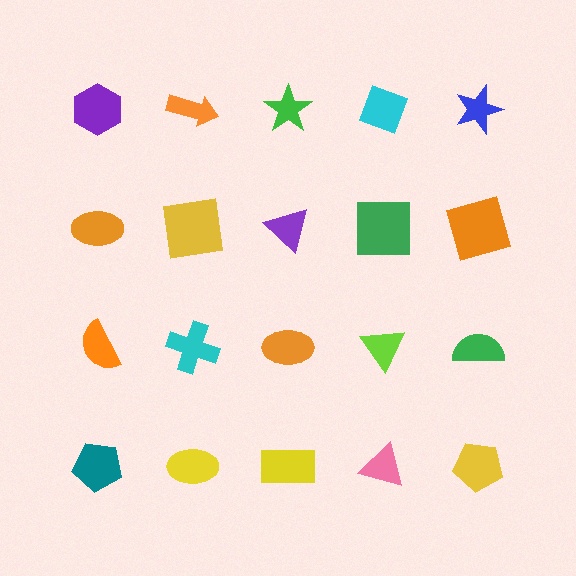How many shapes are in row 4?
5 shapes.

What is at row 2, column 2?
A yellow square.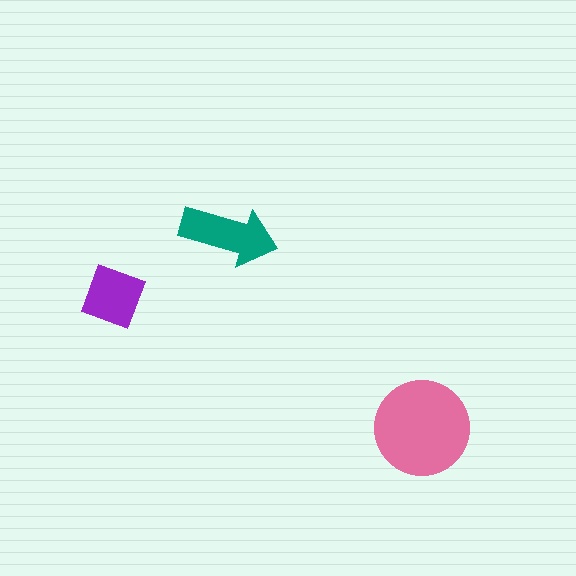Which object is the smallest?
The purple square.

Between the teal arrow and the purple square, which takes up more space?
The teal arrow.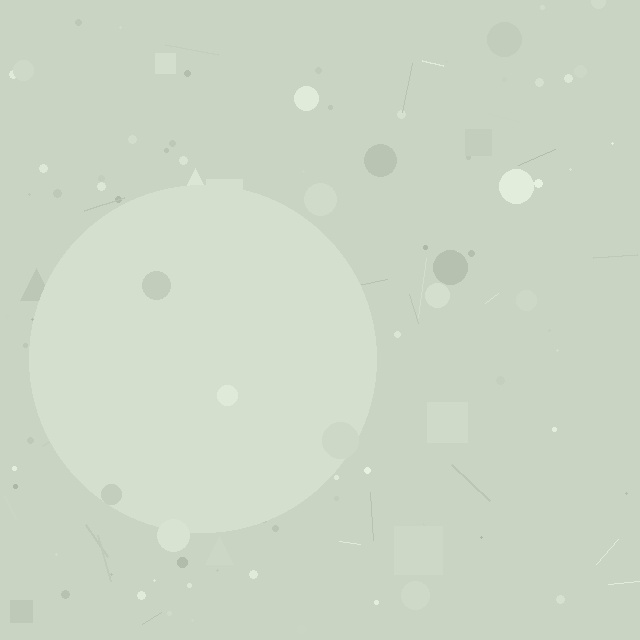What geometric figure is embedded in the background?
A circle is embedded in the background.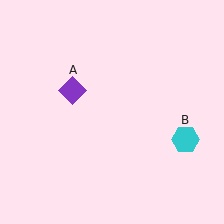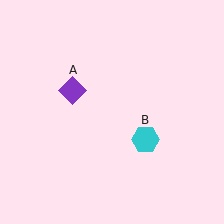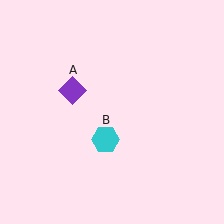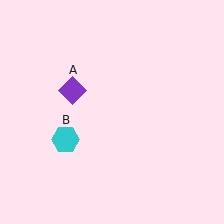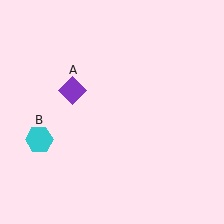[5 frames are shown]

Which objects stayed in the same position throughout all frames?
Purple diamond (object A) remained stationary.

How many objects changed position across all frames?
1 object changed position: cyan hexagon (object B).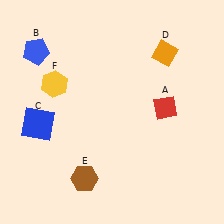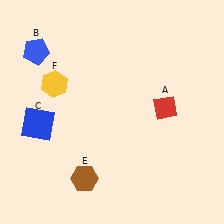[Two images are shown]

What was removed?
The orange diamond (D) was removed in Image 2.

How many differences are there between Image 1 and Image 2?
There is 1 difference between the two images.